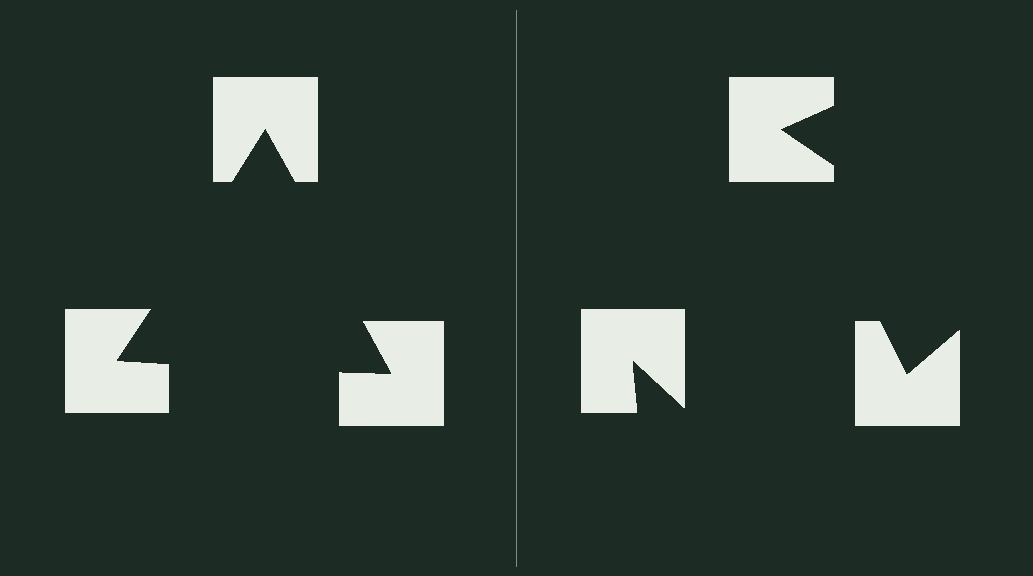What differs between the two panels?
The notched squares are positioned identically on both sides; only the wedge orientations differ. On the left they align to a triangle; on the right they are misaligned.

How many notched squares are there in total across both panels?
6 — 3 on each side.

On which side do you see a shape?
An illusory triangle appears on the left side. On the right side the wedge cuts are rotated, so no coherent shape forms.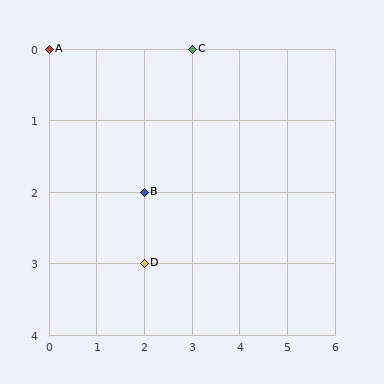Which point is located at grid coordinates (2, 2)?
Point B is at (2, 2).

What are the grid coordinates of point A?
Point A is at grid coordinates (0, 0).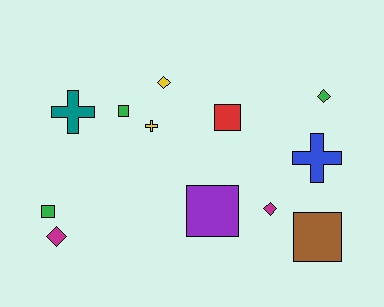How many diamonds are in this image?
There are 4 diamonds.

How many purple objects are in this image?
There is 1 purple object.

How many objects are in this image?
There are 12 objects.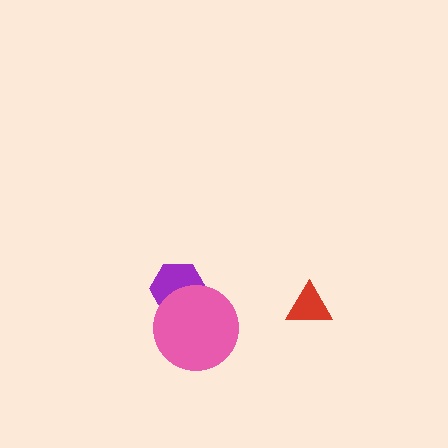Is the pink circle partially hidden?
No, no other shape covers it.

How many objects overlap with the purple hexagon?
1 object overlaps with the purple hexagon.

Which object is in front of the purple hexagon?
The pink circle is in front of the purple hexagon.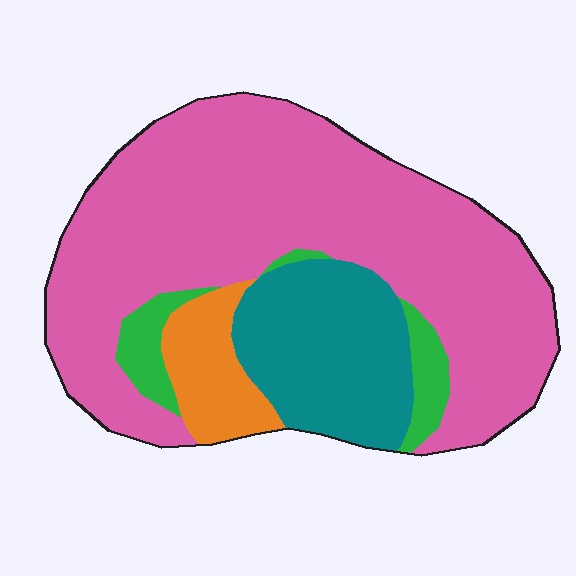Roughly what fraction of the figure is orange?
Orange covers roughly 10% of the figure.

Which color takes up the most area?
Pink, at roughly 65%.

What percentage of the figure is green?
Green covers about 5% of the figure.